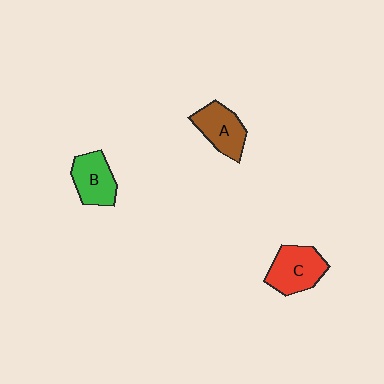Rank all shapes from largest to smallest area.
From largest to smallest: C (red), A (brown), B (green).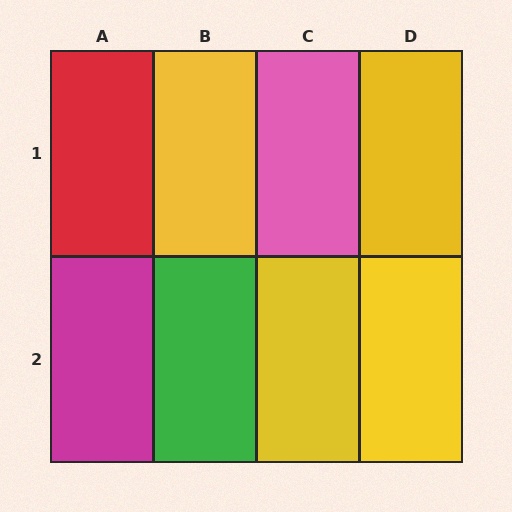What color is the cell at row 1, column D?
Yellow.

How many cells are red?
1 cell is red.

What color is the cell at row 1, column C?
Pink.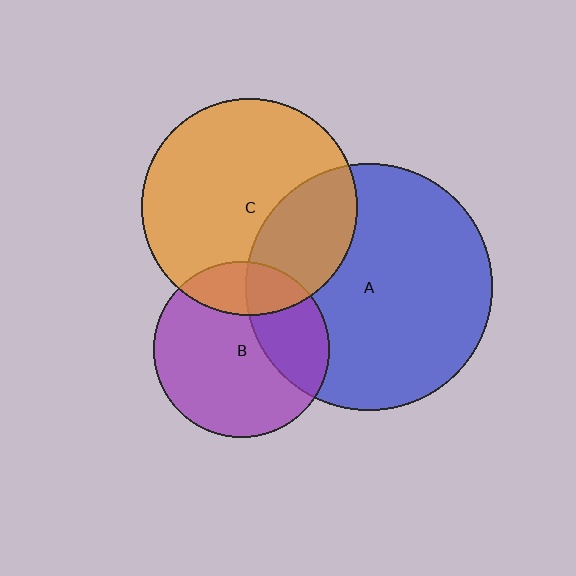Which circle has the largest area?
Circle A (blue).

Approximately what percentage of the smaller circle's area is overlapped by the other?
Approximately 20%.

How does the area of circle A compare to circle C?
Approximately 1.3 times.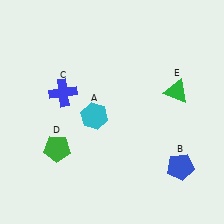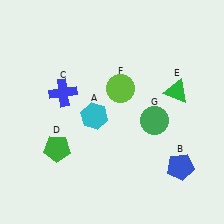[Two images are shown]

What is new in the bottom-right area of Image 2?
A green circle (G) was added in the bottom-right area of Image 2.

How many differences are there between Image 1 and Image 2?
There are 2 differences between the two images.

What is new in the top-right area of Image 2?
A lime circle (F) was added in the top-right area of Image 2.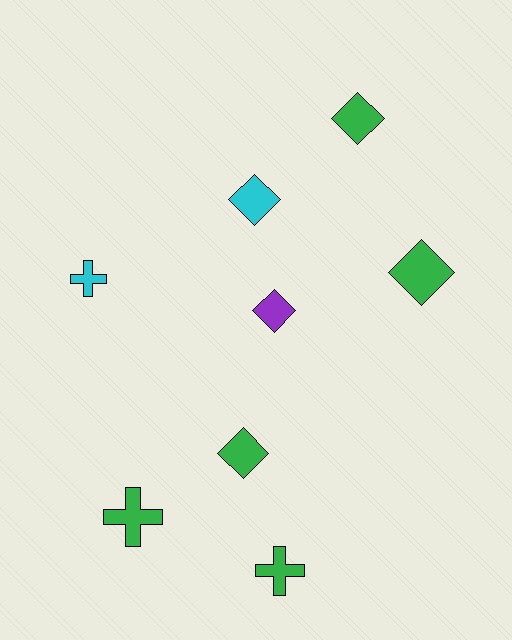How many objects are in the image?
There are 8 objects.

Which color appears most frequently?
Green, with 5 objects.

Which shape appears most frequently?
Diamond, with 5 objects.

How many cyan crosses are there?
There is 1 cyan cross.